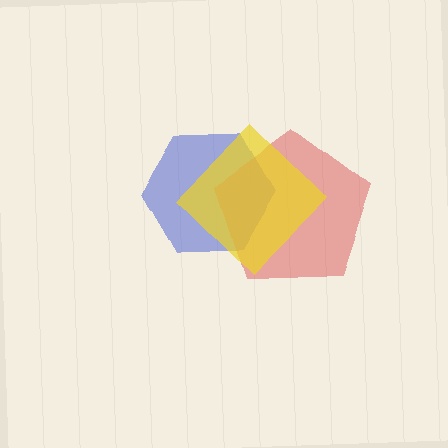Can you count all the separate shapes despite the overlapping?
Yes, there are 3 separate shapes.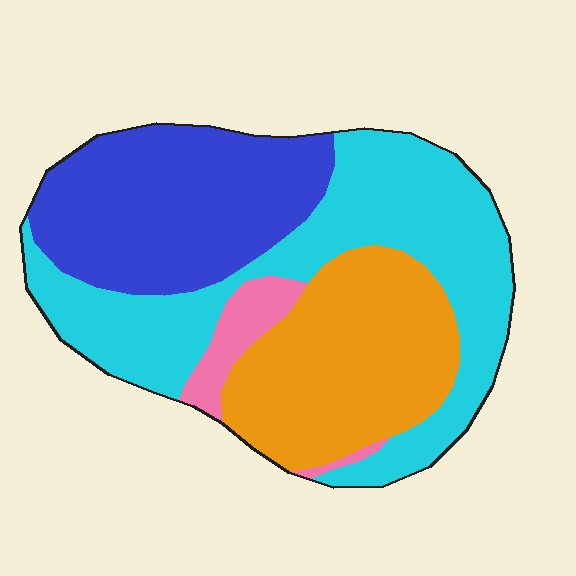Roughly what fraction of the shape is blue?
Blue covers 29% of the shape.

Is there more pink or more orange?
Orange.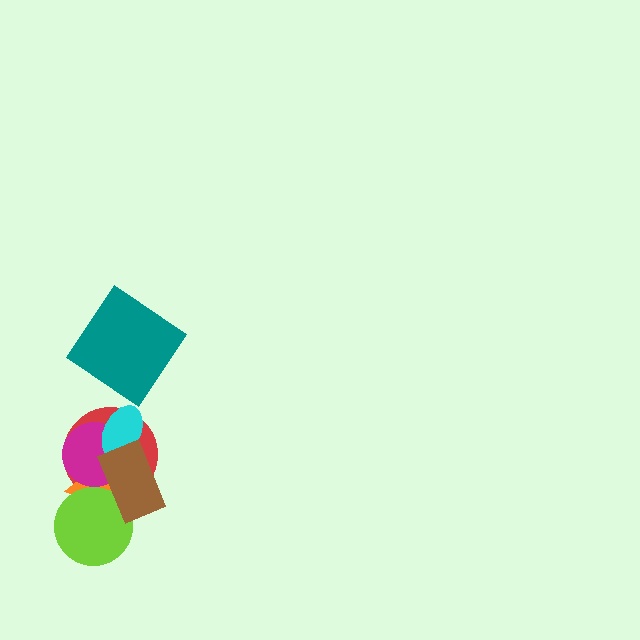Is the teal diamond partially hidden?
No, no other shape covers it.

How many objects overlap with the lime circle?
3 objects overlap with the lime circle.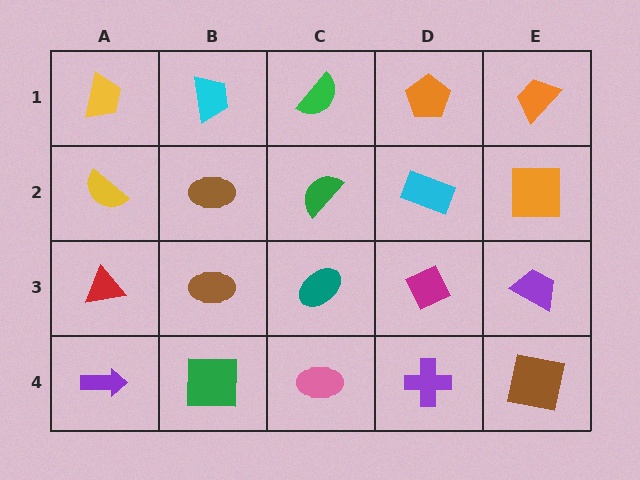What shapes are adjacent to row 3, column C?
A green semicircle (row 2, column C), a pink ellipse (row 4, column C), a brown ellipse (row 3, column B), a magenta diamond (row 3, column D).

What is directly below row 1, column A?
A yellow semicircle.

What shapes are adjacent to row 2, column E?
An orange trapezoid (row 1, column E), a purple trapezoid (row 3, column E), a cyan rectangle (row 2, column D).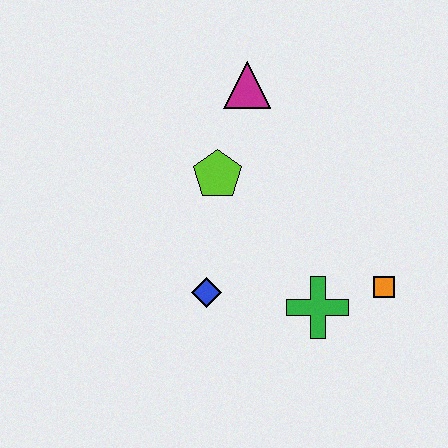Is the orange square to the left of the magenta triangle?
No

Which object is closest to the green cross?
The orange square is closest to the green cross.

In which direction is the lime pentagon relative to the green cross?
The lime pentagon is above the green cross.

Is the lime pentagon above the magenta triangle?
No